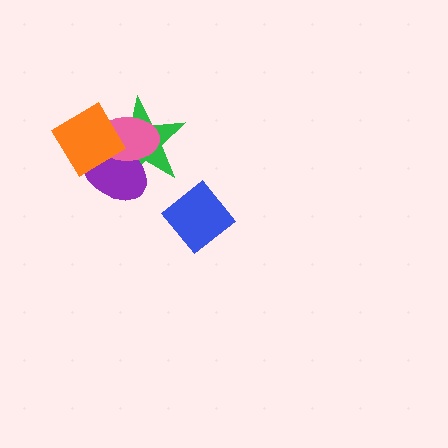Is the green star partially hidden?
Yes, it is partially covered by another shape.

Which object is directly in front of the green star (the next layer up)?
The purple ellipse is directly in front of the green star.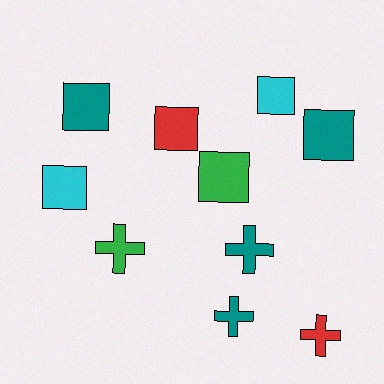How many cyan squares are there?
There are 2 cyan squares.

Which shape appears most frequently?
Square, with 6 objects.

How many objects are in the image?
There are 10 objects.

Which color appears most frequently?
Teal, with 4 objects.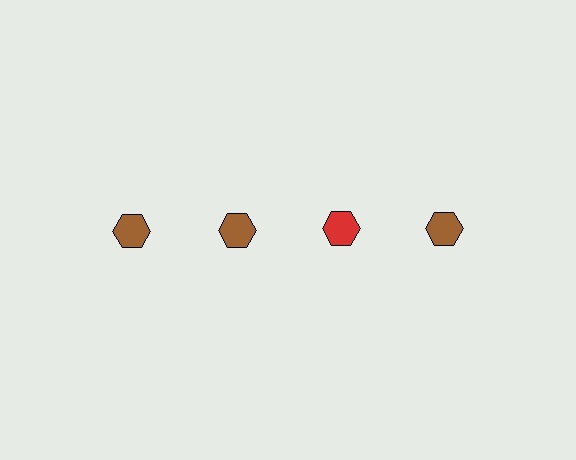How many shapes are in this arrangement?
There are 4 shapes arranged in a grid pattern.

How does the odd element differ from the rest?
It has a different color: red instead of brown.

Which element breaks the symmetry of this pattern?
The red hexagon in the top row, center column breaks the symmetry. All other shapes are brown hexagons.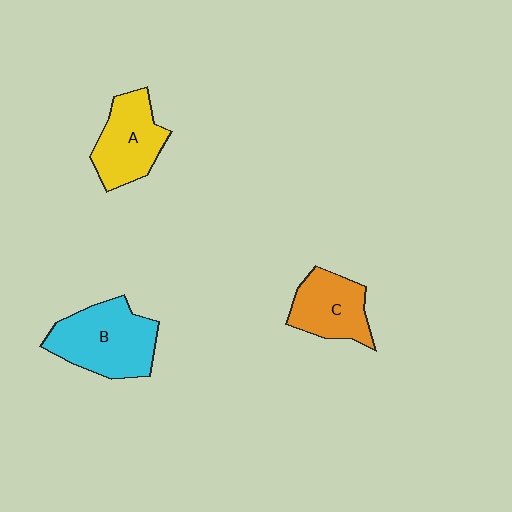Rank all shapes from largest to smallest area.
From largest to smallest: B (cyan), A (yellow), C (orange).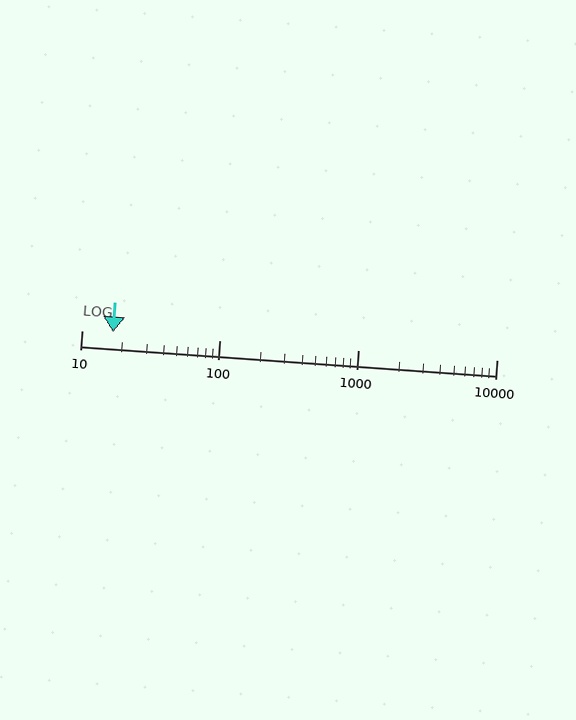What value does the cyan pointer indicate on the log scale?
The pointer indicates approximately 17.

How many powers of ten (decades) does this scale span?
The scale spans 3 decades, from 10 to 10000.